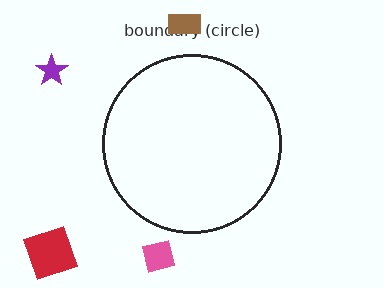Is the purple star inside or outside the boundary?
Outside.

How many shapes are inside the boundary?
0 inside, 4 outside.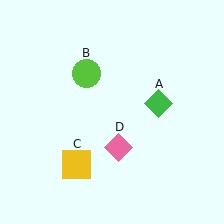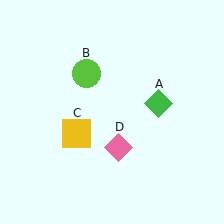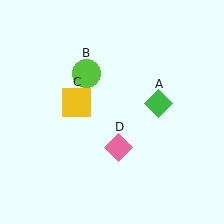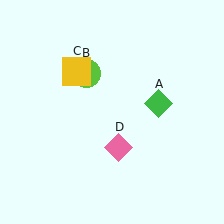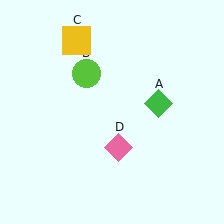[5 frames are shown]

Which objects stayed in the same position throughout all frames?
Green diamond (object A) and lime circle (object B) and pink diamond (object D) remained stationary.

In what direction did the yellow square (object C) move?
The yellow square (object C) moved up.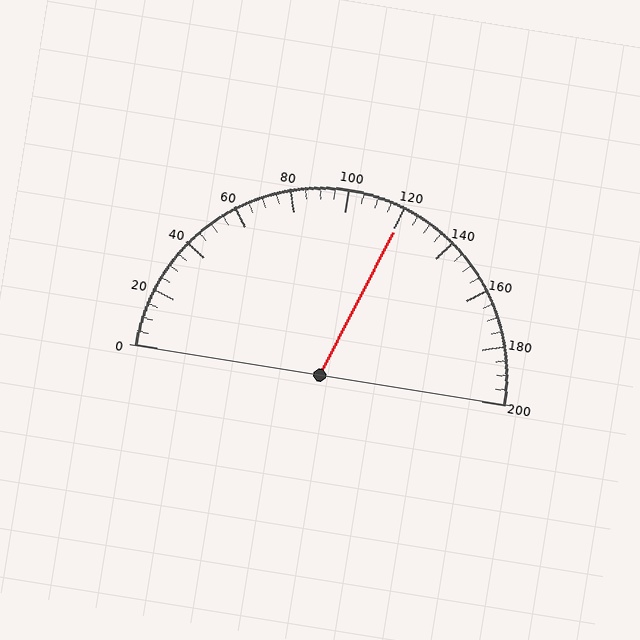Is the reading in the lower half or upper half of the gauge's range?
The reading is in the upper half of the range (0 to 200).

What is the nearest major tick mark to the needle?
The nearest major tick mark is 120.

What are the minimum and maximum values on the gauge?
The gauge ranges from 0 to 200.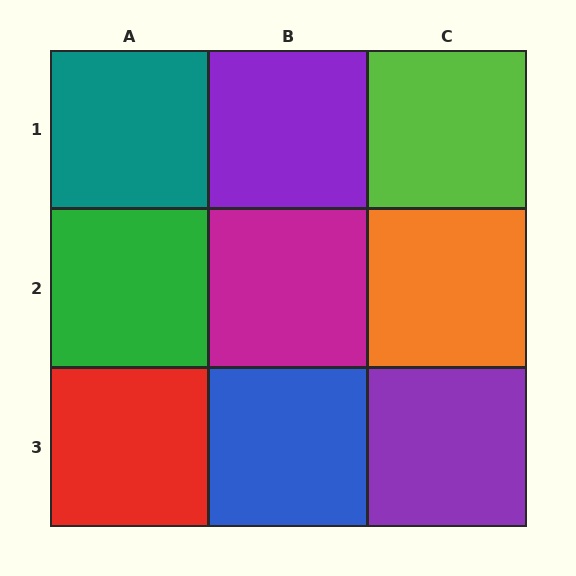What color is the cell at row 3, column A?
Red.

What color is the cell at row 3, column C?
Purple.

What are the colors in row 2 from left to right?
Green, magenta, orange.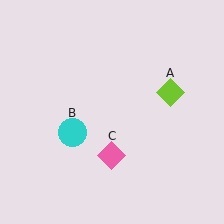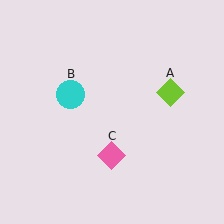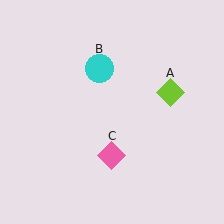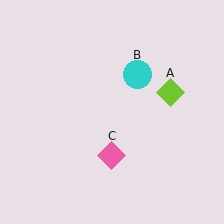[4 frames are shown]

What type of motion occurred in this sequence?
The cyan circle (object B) rotated clockwise around the center of the scene.